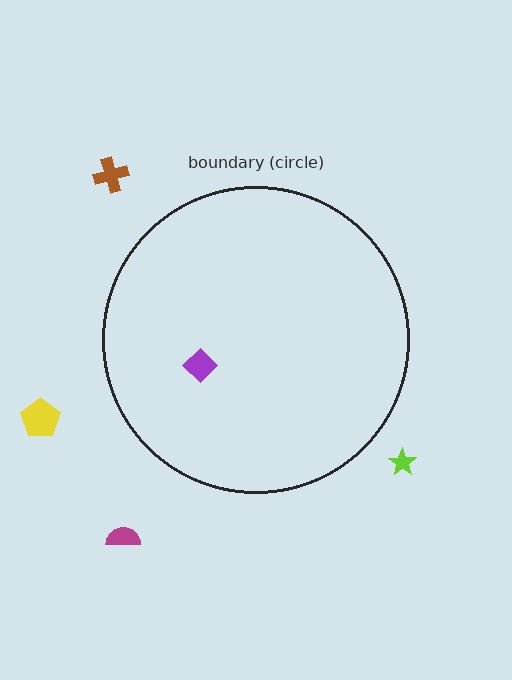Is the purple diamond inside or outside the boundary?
Inside.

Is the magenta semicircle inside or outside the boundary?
Outside.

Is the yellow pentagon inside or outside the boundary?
Outside.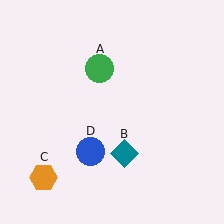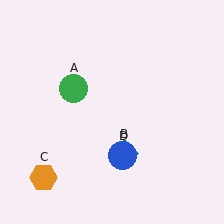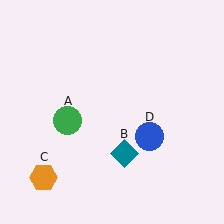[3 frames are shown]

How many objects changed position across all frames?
2 objects changed position: green circle (object A), blue circle (object D).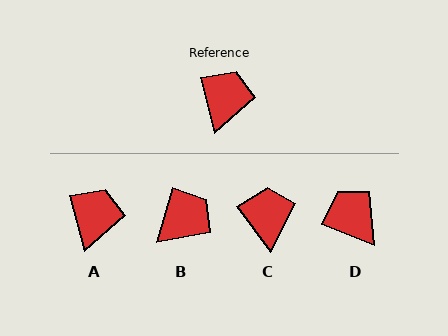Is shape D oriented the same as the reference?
No, it is off by about 54 degrees.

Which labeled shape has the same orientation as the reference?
A.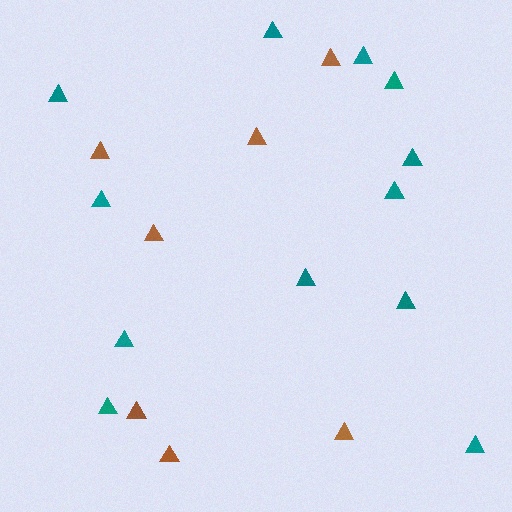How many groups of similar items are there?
There are 2 groups: one group of teal triangles (12) and one group of brown triangles (7).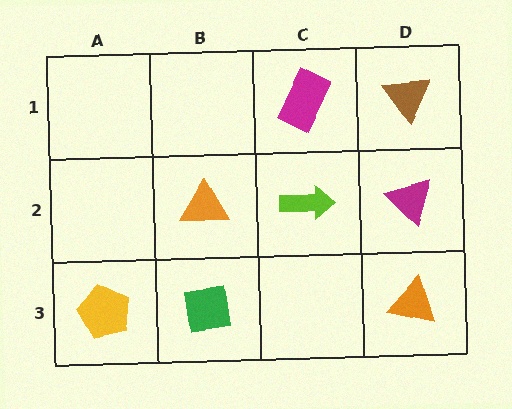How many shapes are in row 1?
2 shapes.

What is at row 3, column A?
A yellow pentagon.